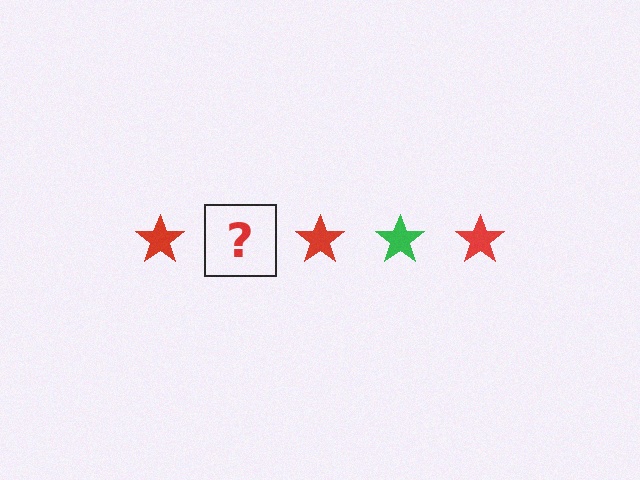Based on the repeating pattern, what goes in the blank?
The blank should be a green star.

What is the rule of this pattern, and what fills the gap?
The rule is that the pattern cycles through red, green stars. The gap should be filled with a green star.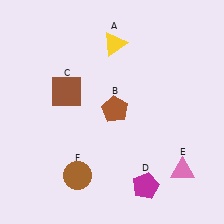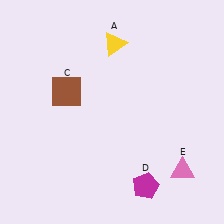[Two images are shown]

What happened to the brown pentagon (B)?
The brown pentagon (B) was removed in Image 2. It was in the top-right area of Image 1.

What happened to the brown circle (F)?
The brown circle (F) was removed in Image 2. It was in the bottom-left area of Image 1.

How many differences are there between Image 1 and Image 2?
There are 2 differences between the two images.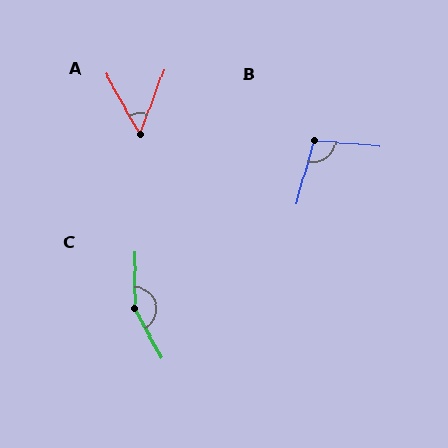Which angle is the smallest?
A, at approximately 50 degrees.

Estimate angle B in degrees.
Approximately 102 degrees.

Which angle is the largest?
C, at approximately 152 degrees.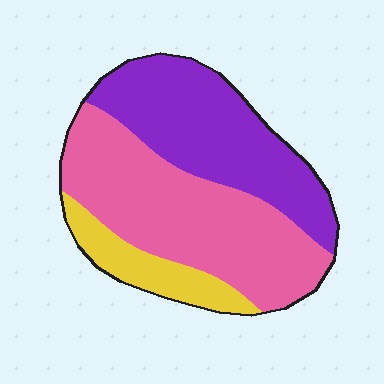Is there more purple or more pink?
Pink.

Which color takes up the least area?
Yellow, at roughly 15%.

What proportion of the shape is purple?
Purple takes up between a quarter and a half of the shape.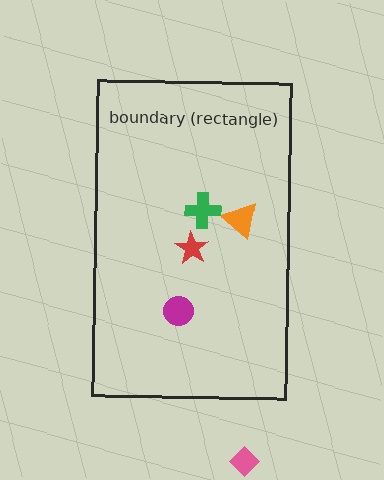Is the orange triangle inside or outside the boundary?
Inside.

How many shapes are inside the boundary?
4 inside, 1 outside.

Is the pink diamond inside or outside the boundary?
Outside.